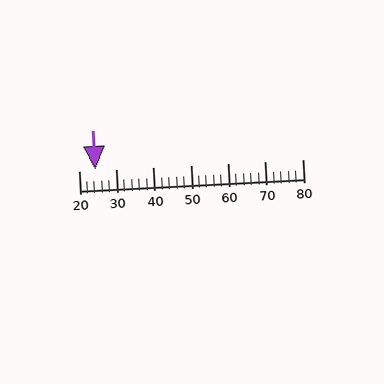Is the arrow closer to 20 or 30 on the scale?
The arrow is closer to 20.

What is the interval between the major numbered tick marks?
The major tick marks are spaced 10 units apart.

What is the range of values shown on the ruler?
The ruler shows values from 20 to 80.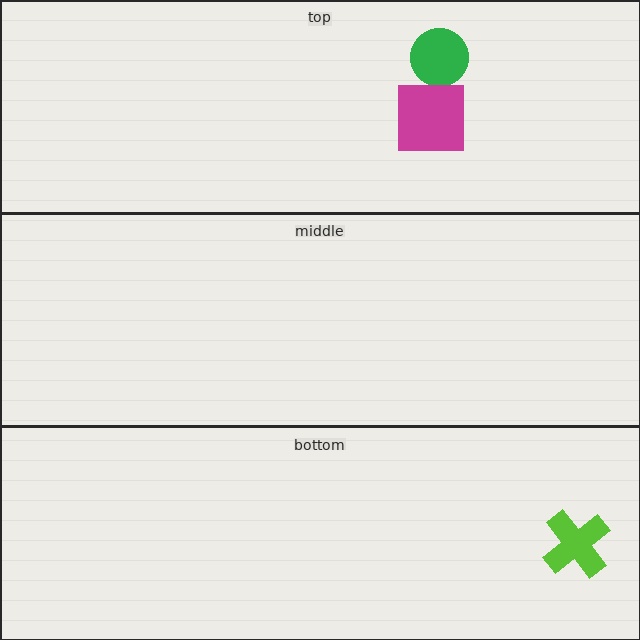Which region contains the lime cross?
The bottom region.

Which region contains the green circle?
The top region.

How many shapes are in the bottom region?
1.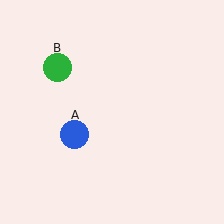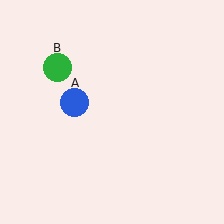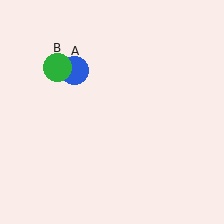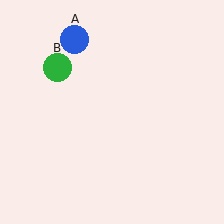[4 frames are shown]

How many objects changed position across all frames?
1 object changed position: blue circle (object A).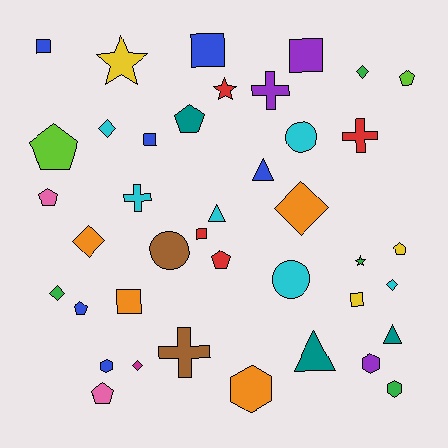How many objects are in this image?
There are 40 objects.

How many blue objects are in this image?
There are 6 blue objects.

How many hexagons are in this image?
There are 4 hexagons.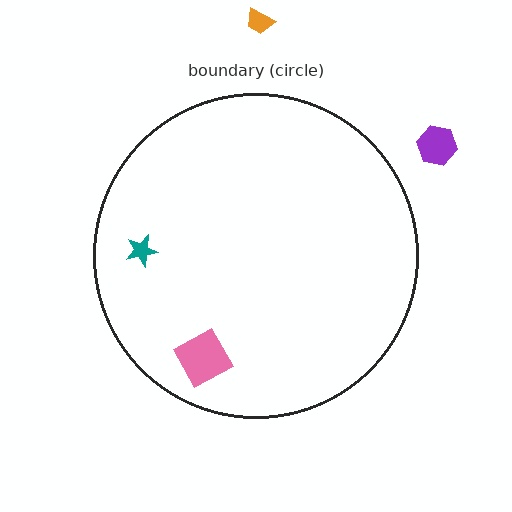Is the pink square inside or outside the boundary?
Inside.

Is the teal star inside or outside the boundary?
Inside.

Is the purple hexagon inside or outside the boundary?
Outside.